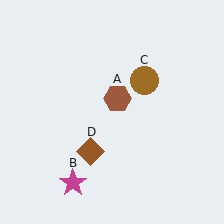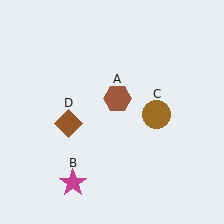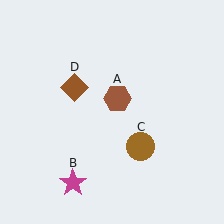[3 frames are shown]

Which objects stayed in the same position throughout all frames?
Brown hexagon (object A) and magenta star (object B) remained stationary.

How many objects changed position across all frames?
2 objects changed position: brown circle (object C), brown diamond (object D).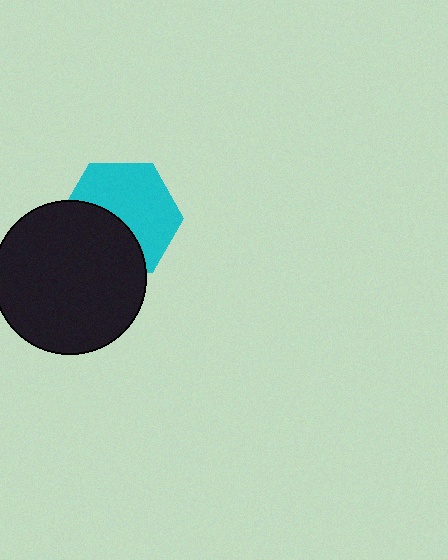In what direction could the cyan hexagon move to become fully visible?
The cyan hexagon could move up. That would shift it out from behind the black circle entirely.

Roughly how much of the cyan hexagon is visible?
About half of it is visible (roughly 59%).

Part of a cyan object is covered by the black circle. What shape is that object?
It is a hexagon.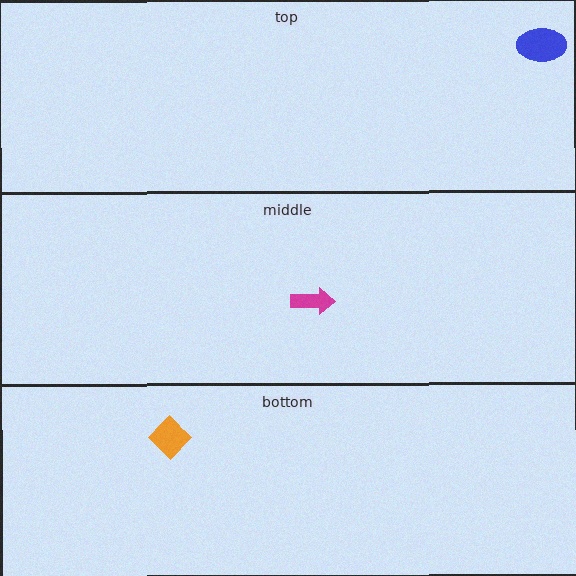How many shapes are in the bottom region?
1.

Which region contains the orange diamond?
The bottom region.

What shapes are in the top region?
The blue ellipse.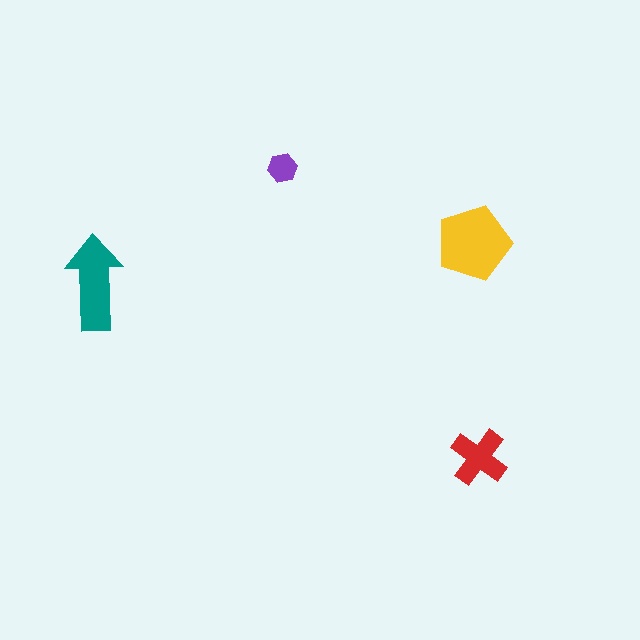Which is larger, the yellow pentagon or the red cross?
The yellow pentagon.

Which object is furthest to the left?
The teal arrow is leftmost.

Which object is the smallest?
The purple hexagon.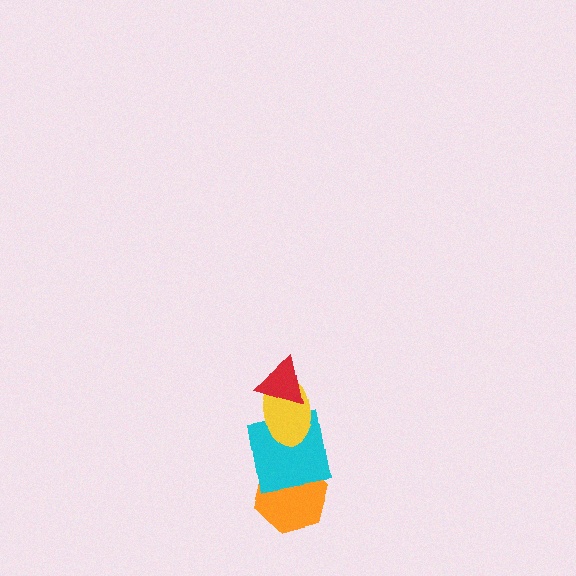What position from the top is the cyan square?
The cyan square is 3rd from the top.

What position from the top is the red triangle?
The red triangle is 1st from the top.